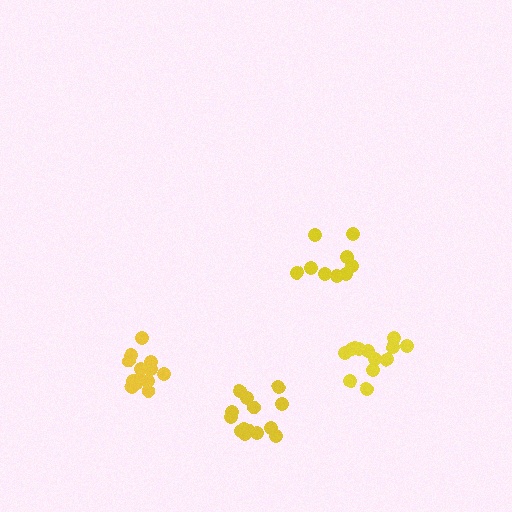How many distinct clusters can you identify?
There are 4 distinct clusters.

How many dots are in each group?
Group 1: 13 dots, Group 2: 9 dots, Group 3: 13 dots, Group 4: 14 dots (49 total).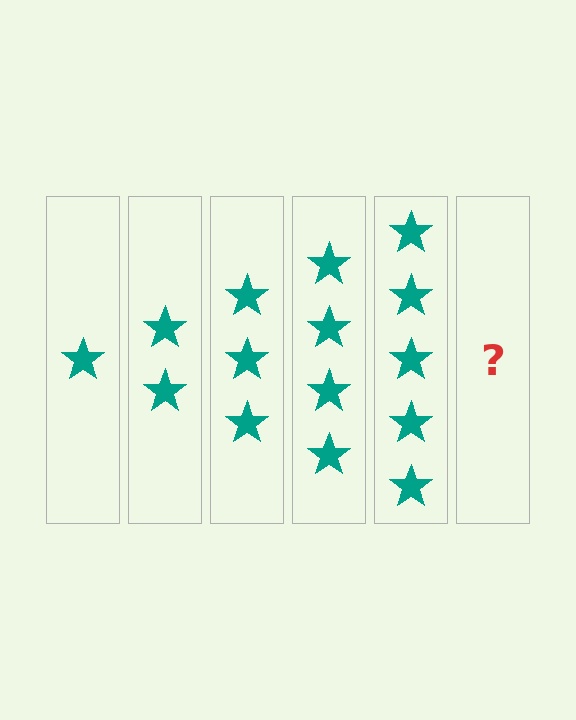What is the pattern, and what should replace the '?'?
The pattern is that each step adds one more star. The '?' should be 6 stars.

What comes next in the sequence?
The next element should be 6 stars.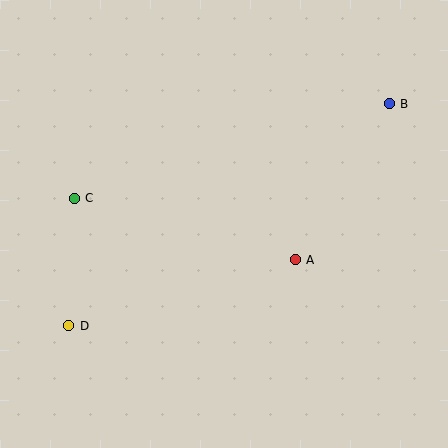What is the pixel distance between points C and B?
The distance between C and B is 329 pixels.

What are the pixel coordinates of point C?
Point C is at (74, 198).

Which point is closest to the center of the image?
Point A at (295, 260) is closest to the center.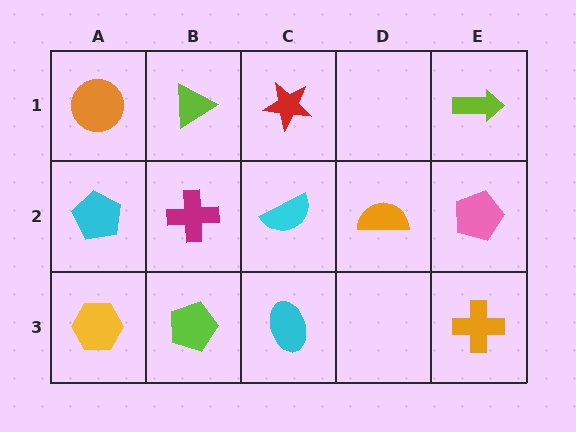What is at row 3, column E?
An orange cross.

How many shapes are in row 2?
5 shapes.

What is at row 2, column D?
An orange semicircle.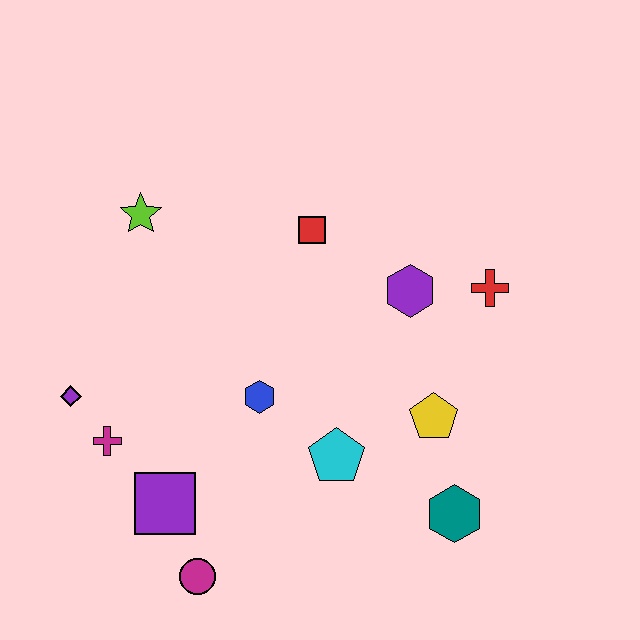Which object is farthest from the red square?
The magenta circle is farthest from the red square.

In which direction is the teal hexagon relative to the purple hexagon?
The teal hexagon is below the purple hexagon.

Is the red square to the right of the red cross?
No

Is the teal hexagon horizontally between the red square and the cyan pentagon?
No